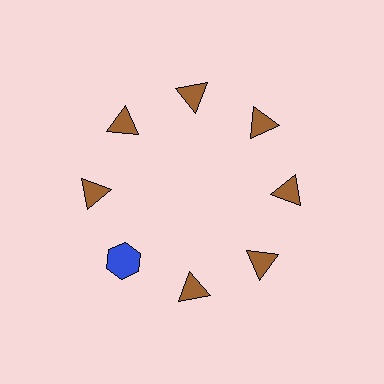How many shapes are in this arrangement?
There are 8 shapes arranged in a ring pattern.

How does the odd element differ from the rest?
It differs in both color (blue instead of brown) and shape (hexagon instead of triangle).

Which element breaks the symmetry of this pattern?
The blue hexagon at roughly the 8 o'clock position breaks the symmetry. All other shapes are brown triangles.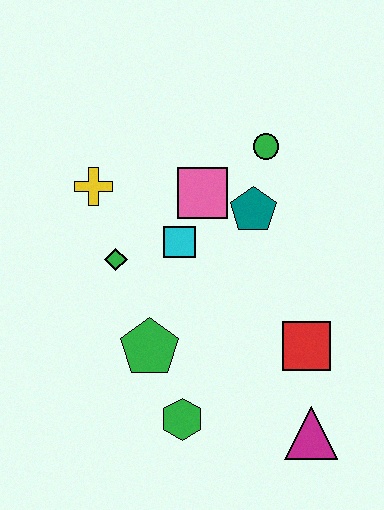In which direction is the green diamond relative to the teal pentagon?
The green diamond is to the left of the teal pentagon.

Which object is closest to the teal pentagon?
The pink square is closest to the teal pentagon.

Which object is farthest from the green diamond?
The magenta triangle is farthest from the green diamond.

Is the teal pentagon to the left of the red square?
Yes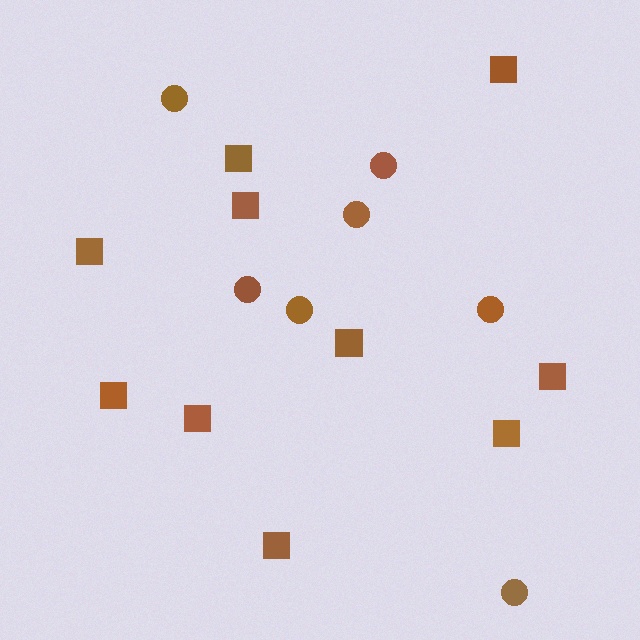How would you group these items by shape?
There are 2 groups: one group of circles (7) and one group of squares (10).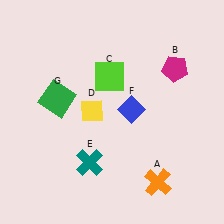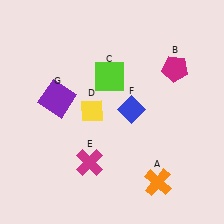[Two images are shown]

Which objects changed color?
E changed from teal to magenta. G changed from green to purple.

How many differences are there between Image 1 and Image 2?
There are 2 differences between the two images.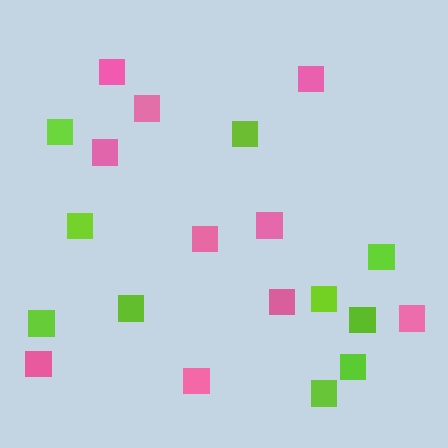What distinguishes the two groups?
There are 2 groups: one group of pink squares (10) and one group of lime squares (10).